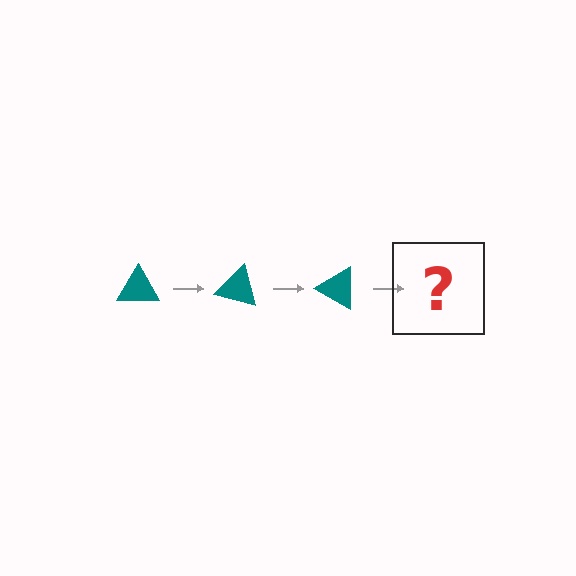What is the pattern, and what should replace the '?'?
The pattern is that the triangle rotates 15 degrees each step. The '?' should be a teal triangle rotated 45 degrees.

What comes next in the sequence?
The next element should be a teal triangle rotated 45 degrees.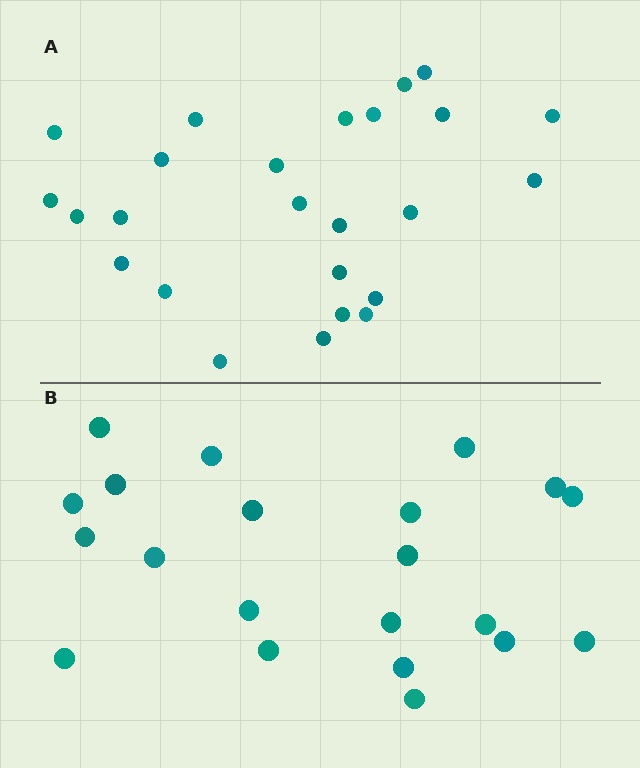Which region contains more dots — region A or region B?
Region A (the top region) has more dots.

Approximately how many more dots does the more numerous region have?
Region A has about 4 more dots than region B.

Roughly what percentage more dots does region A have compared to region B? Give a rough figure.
About 20% more.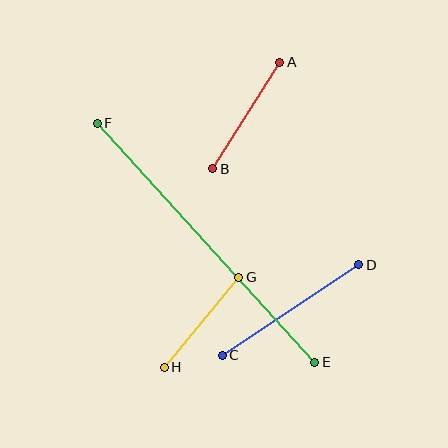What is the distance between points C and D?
The distance is approximately 164 pixels.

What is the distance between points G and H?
The distance is approximately 117 pixels.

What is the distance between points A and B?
The distance is approximately 126 pixels.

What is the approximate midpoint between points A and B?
The midpoint is at approximately (246, 116) pixels.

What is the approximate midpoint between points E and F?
The midpoint is at approximately (206, 243) pixels.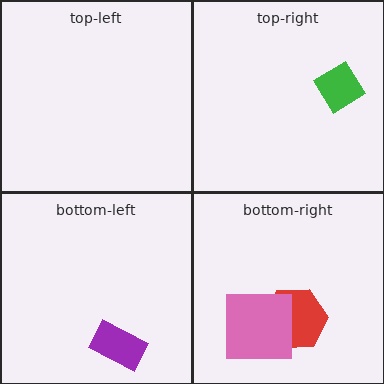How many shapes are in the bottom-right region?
2.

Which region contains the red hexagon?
The bottom-right region.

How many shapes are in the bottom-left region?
1.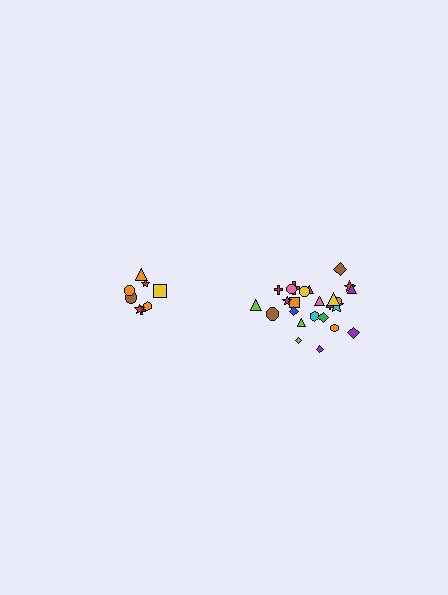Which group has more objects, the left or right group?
The right group.